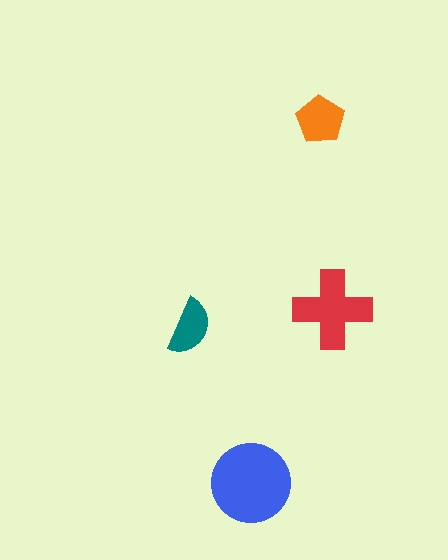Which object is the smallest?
The teal semicircle.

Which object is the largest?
The blue circle.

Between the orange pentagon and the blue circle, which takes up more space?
The blue circle.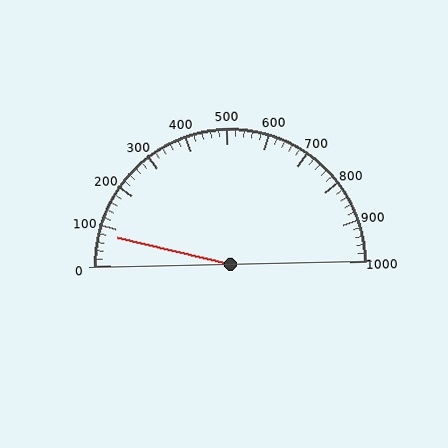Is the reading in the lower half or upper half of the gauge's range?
The reading is in the lower half of the range (0 to 1000).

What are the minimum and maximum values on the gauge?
The gauge ranges from 0 to 1000.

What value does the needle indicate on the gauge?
The needle indicates approximately 80.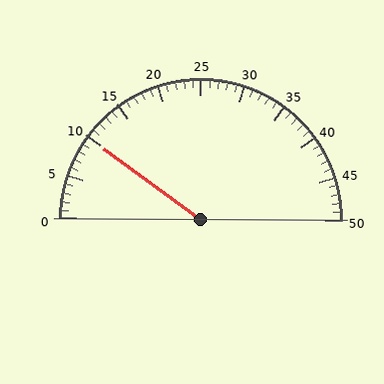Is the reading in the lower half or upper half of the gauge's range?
The reading is in the lower half of the range (0 to 50).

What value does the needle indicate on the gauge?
The needle indicates approximately 10.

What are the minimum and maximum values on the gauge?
The gauge ranges from 0 to 50.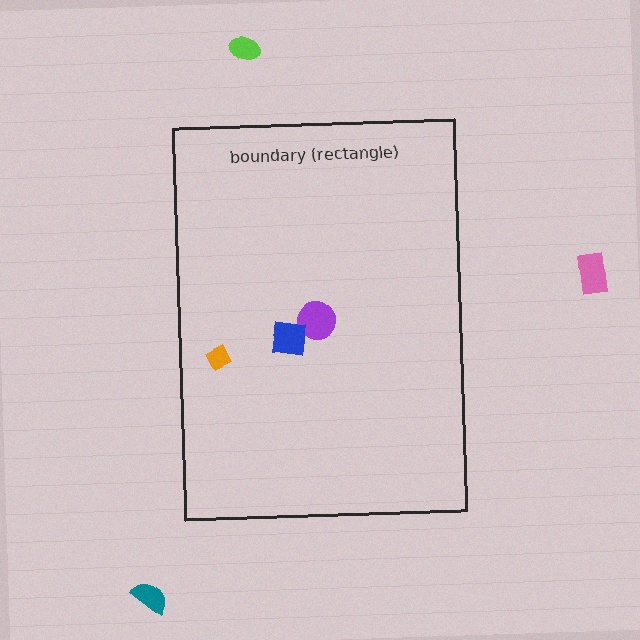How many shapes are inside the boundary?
3 inside, 3 outside.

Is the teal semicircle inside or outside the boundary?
Outside.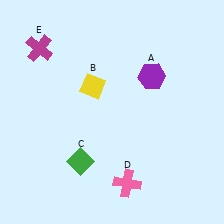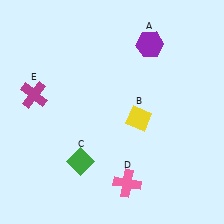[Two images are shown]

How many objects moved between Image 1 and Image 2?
3 objects moved between the two images.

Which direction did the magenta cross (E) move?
The magenta cross (E) moved down.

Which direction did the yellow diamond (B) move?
The yellow diamond (B) moved right.